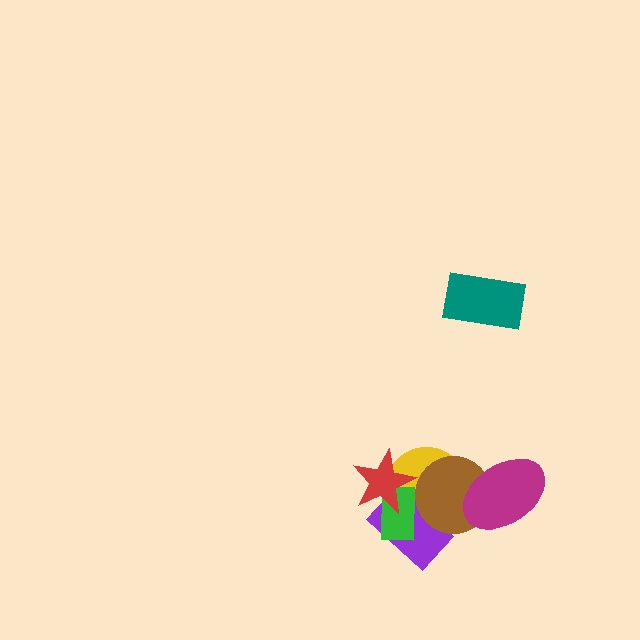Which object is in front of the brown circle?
The magenta ellipse is in front of the brown circle.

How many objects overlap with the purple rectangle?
4 objects overlap with the purple rectangle.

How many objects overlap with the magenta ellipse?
2 objects overlap with the magenta ellipse.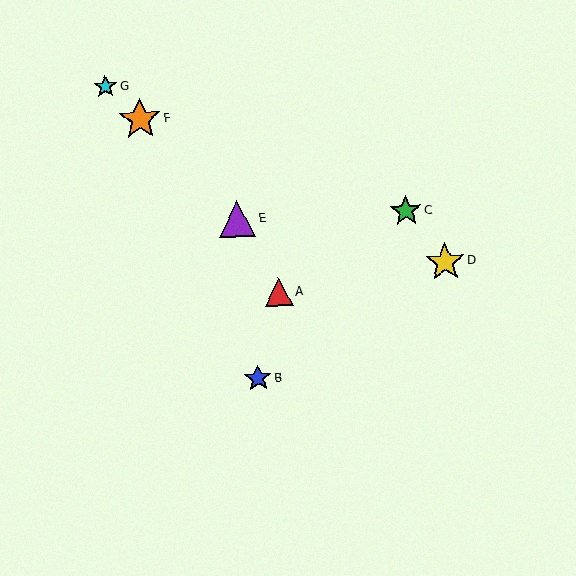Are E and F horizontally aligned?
No, E is at y≈219 and F is at y≈119.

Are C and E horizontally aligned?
Yes, both are at y≈211.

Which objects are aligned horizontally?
Objects C, E are aligned horizontally.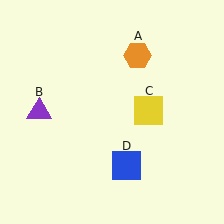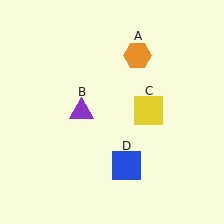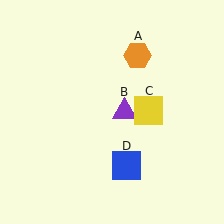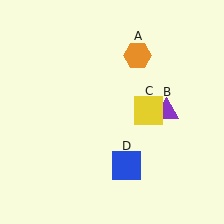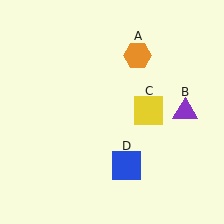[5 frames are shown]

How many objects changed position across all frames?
1 object changed position: purple triangle (object B).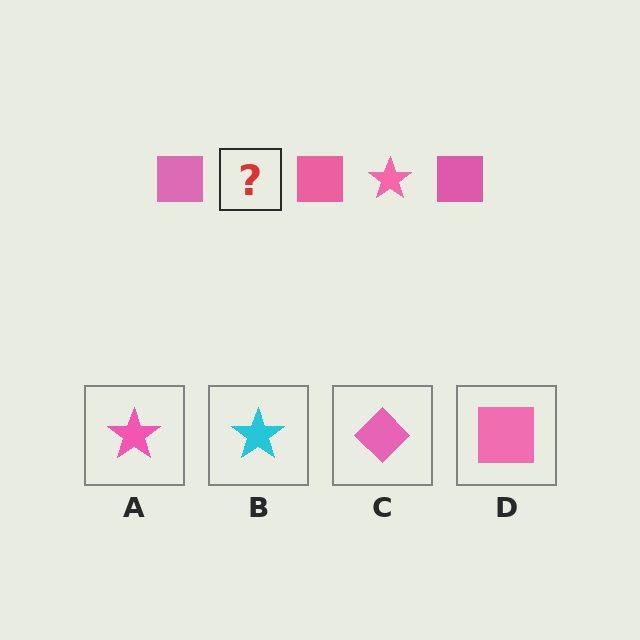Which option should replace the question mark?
Option A.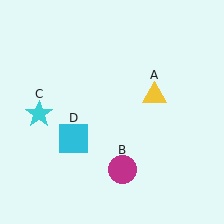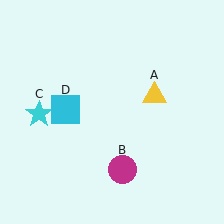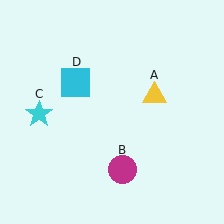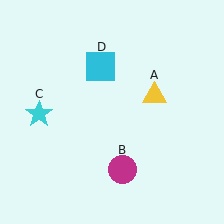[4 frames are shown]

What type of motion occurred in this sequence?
The cyan square (object D) rotated clockwise around the center of the scene.